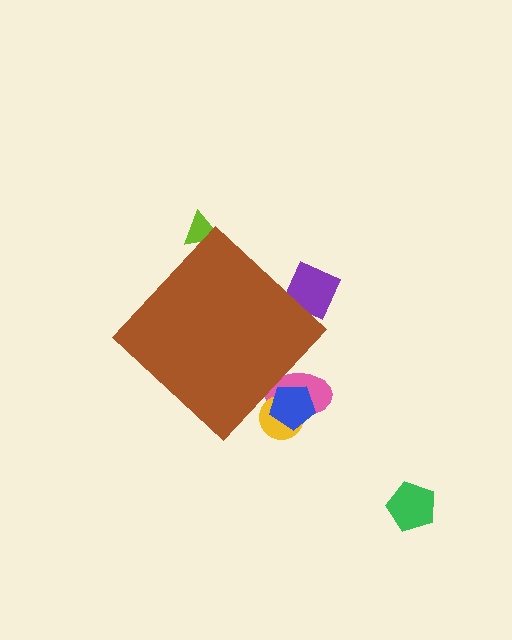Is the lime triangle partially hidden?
Yes, the lime triangle is partially hidden behind the brown diamond.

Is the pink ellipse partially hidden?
Yes, the pink ellipse is partially hidden behind the brown diamond.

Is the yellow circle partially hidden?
Yes, the yellow circle is partially hidden behind the brown diamond.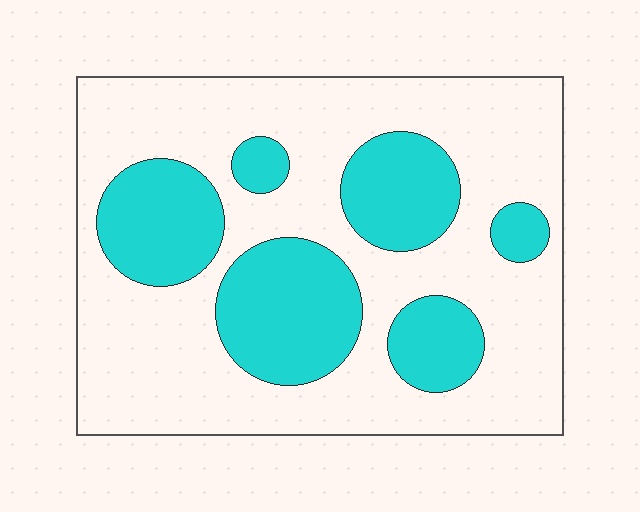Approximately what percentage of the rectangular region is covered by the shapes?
Approximately 30%.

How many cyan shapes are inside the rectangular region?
6.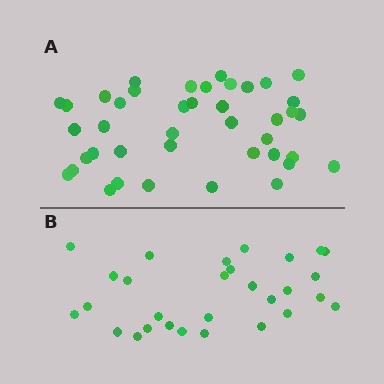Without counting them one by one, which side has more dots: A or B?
Region A (the top region) has more dots.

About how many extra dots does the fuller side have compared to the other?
Region A has roughly 12 or so more dots than region B.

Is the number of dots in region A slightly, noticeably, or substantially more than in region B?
Region A has noticeably more, but not dramatically so. The ratio is roughly 1.4 to 1.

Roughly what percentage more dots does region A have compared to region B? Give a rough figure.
About 40% more.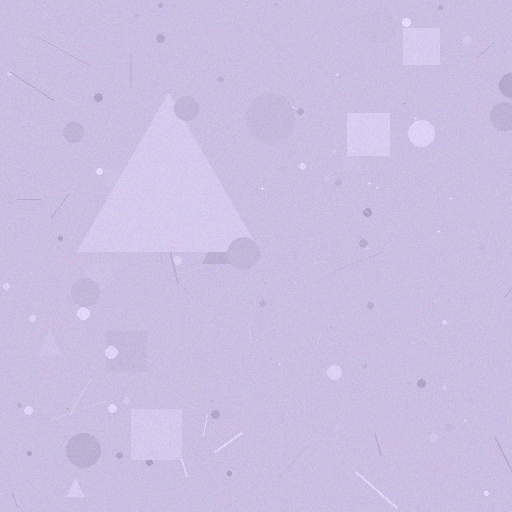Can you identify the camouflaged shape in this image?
The camouflaged shape is a triangle.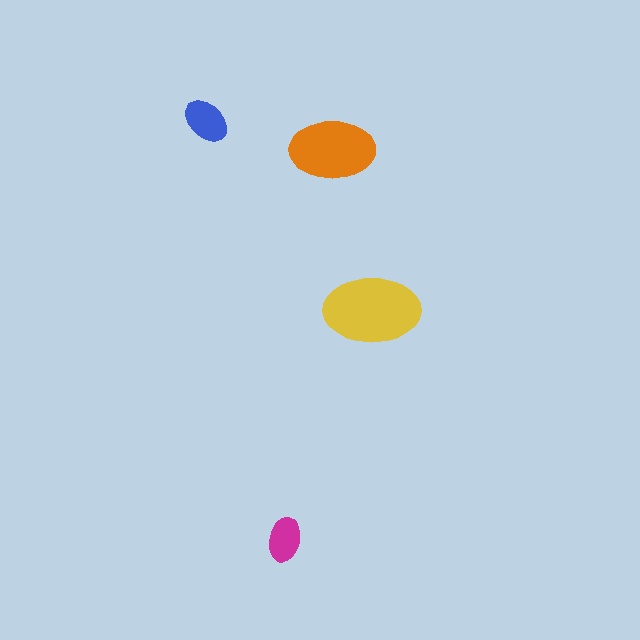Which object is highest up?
The blue ellipse is topmost.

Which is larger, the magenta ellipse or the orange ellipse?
The orange one.